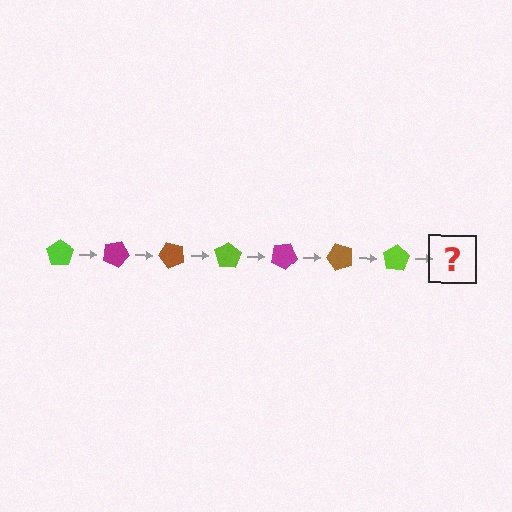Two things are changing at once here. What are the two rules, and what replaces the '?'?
The two rules are that it rotates 25 degrees each step and the color cycles through lime, magenta, and brown. The '?' should be a magenta pentagon, rotated 175 degrees from the start.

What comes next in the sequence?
The next element should be a magenta pentagon, rotated 175 degrees from the start.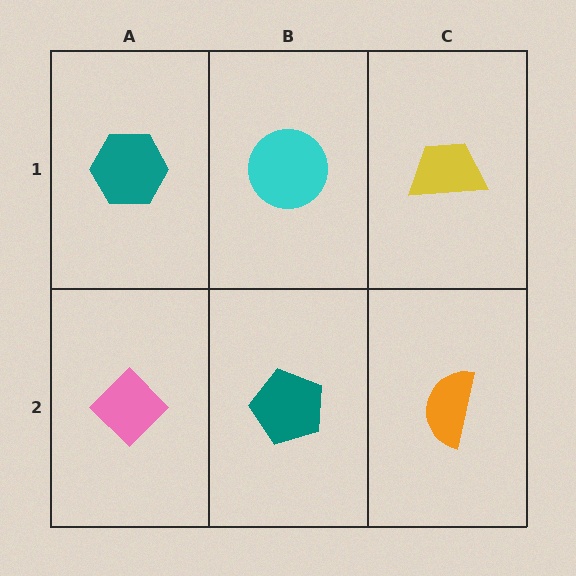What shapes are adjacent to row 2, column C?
A yellow trapezoid (row 1, column C), a teal pentagon (row 2, column B).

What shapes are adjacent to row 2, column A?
A teal hexagon (row 1, column A), a teal pentagon (row 2, column B).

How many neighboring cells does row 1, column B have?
3.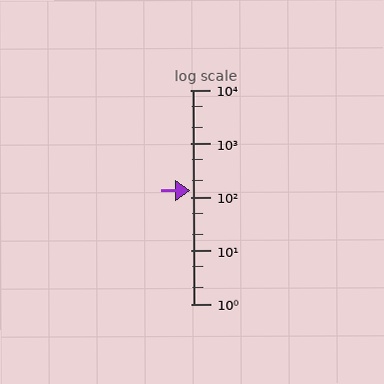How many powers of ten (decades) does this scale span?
The scale spans 4 decades, from 1 to 10000.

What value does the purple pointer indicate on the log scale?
The pointer indicates approximately 130.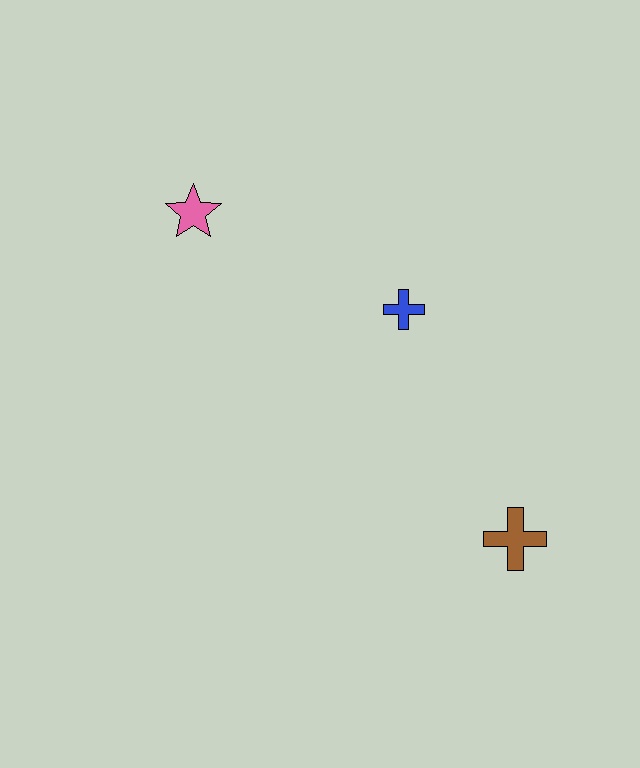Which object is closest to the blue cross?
The pink star is closest to the blue cross.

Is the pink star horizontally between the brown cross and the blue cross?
No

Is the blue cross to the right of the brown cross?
No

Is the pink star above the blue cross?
Yes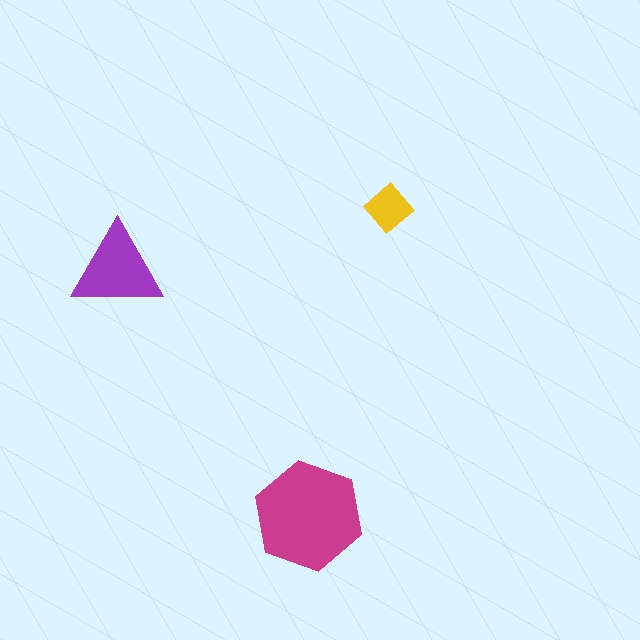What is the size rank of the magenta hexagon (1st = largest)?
1st.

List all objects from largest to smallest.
The magenta hexagon, the purple triangle, the yellow diamond.